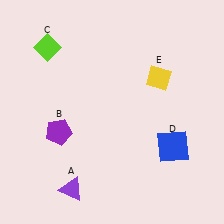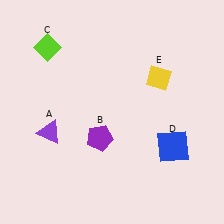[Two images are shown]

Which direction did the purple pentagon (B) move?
The purple pentagon (B) moved right.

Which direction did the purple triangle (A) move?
The purple triangle (A) moved up.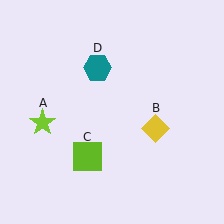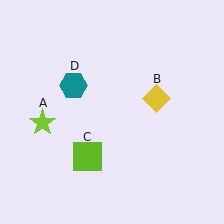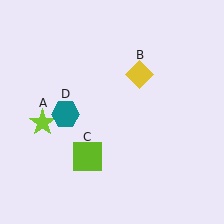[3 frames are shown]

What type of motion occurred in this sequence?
The yellow diamond (object B), teal hexagon (object D) rotated counterclockwise around the center of the scene.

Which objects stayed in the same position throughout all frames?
Lime star (object A) and lime square (object C) remained stationary.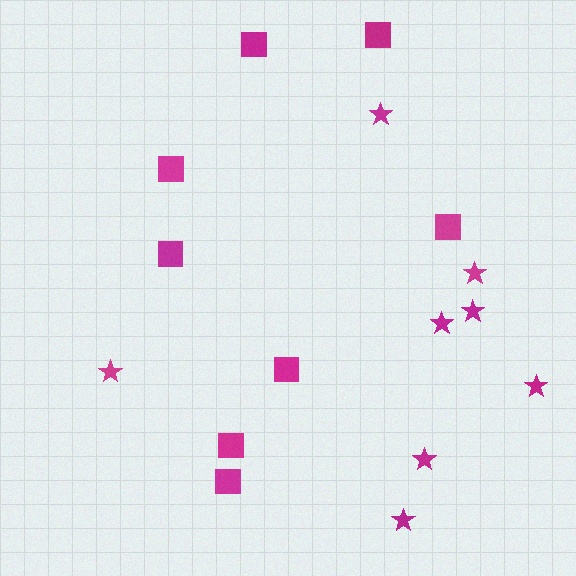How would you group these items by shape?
There are 2 groups: one group of squares (8) and one group of stars (8).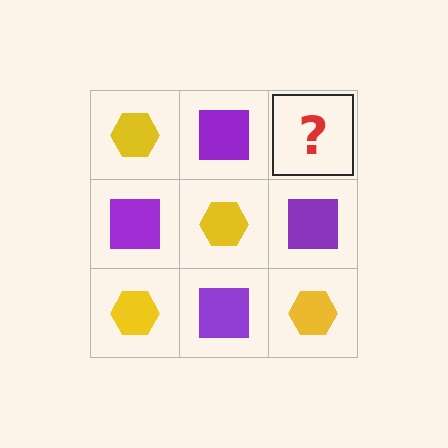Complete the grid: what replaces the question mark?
The question mark should be replaced with a yellow hexagon.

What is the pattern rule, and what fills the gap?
The rule is that it alternates yellow hexagon and purple square in a checkerboard pattern. The gap should be filled with a yellow hexagon.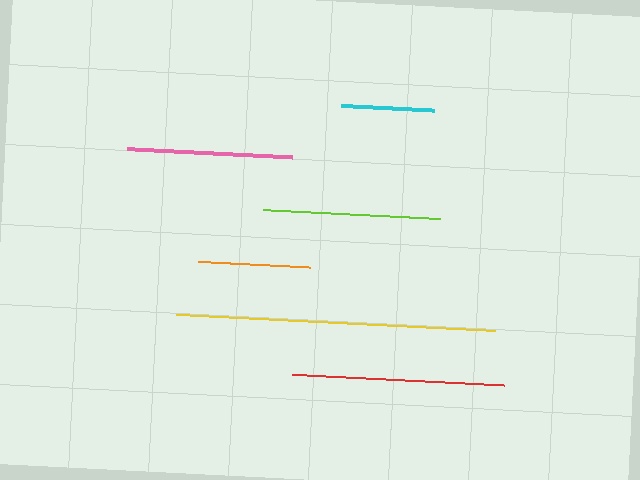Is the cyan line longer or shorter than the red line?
The red line is longer than the cyan line.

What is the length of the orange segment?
The orange segment is approximately 112 pixels long.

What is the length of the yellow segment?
The yellow segment is approximately 320 pixels long.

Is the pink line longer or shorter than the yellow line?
The yellow line is longer than the pink line.